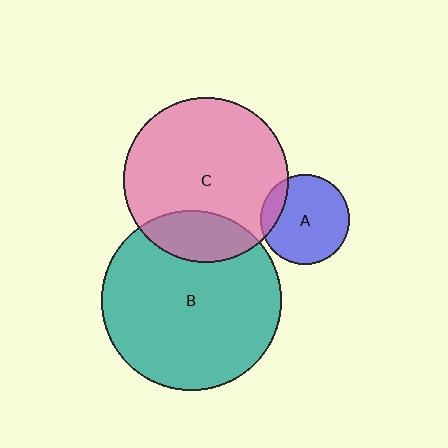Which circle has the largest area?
Circle B (teal).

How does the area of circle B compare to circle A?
Approximately 4.0 times.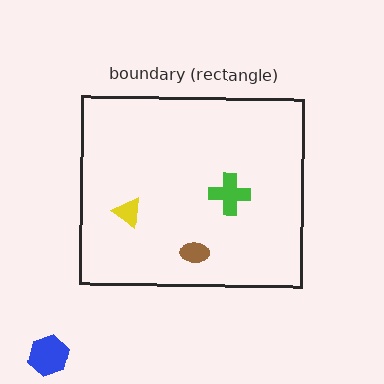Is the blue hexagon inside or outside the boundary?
Outside.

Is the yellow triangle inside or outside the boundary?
Inside.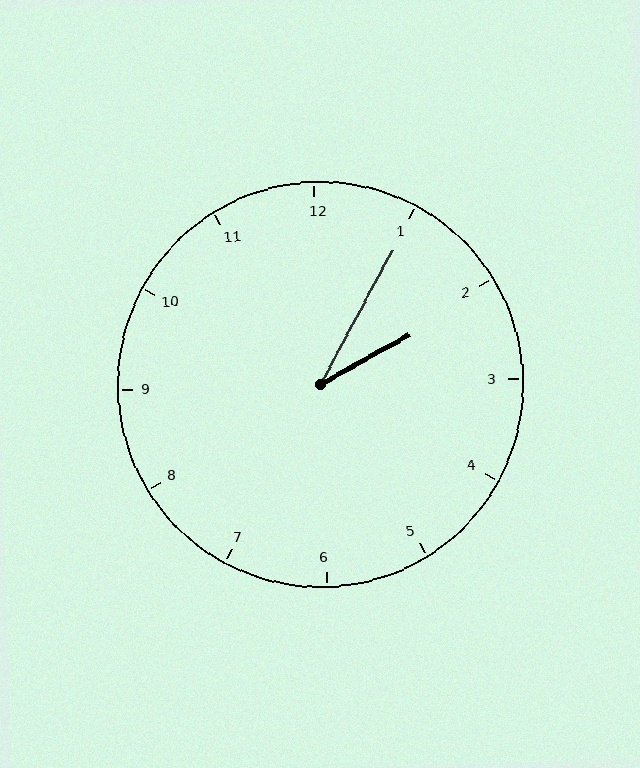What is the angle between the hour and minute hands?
Approximately 32 degrees.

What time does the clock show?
2:05.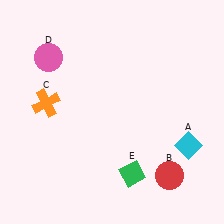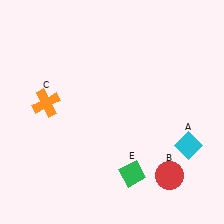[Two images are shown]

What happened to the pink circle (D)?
The pink circle (D) was removed in Image 2. It was in the top-left area of Image 1.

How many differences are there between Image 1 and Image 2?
There is 1 difference between the two images.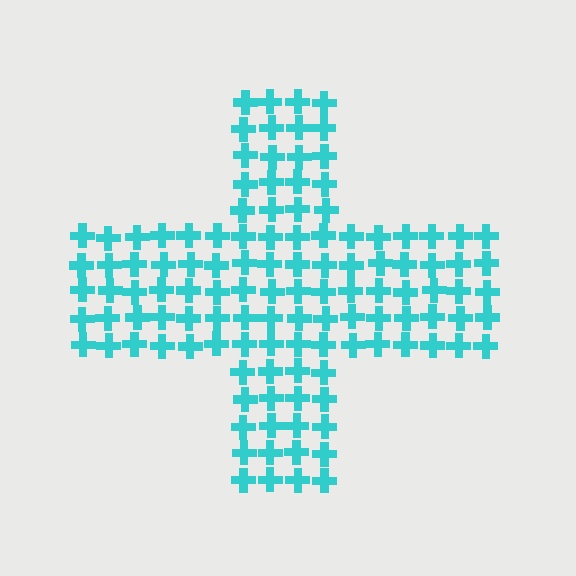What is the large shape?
The large shape is a cross.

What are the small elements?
The small elements are crosses.